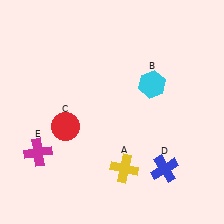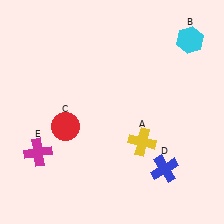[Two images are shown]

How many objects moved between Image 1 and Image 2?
2 objects moved between the two images.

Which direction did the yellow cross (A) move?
The yellow cross (A) moved up.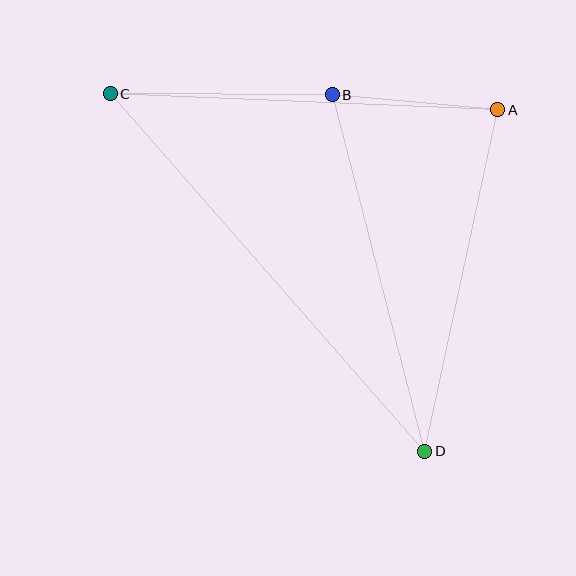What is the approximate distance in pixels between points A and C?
The distance between A and C is approximately 388 pixels.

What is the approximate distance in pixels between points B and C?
The distance between B and C is approximately 222 pixels.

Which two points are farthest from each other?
Points C and D are farthest from each other.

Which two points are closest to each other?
Points A and B are closest to each other.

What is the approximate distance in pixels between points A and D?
The distance between A and D is approximately 349 pixels.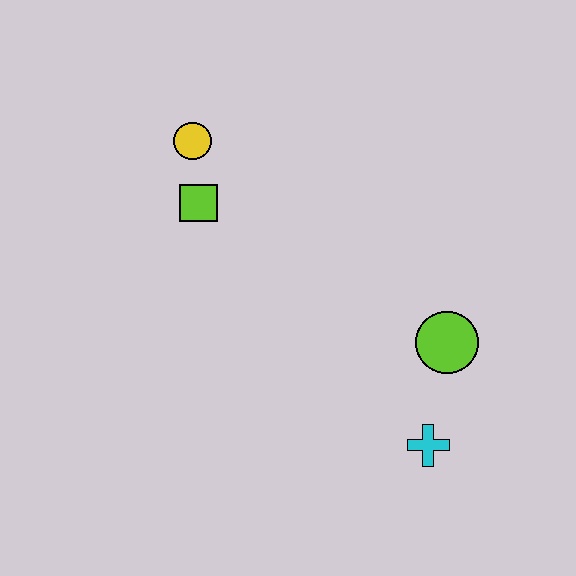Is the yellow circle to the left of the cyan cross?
Yes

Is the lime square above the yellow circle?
No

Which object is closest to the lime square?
The yellow circle is closest to the lime square.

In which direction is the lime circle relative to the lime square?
The lime circle is to the right of the lime square.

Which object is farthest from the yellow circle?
The cyan cross is farthest from the yellow circle.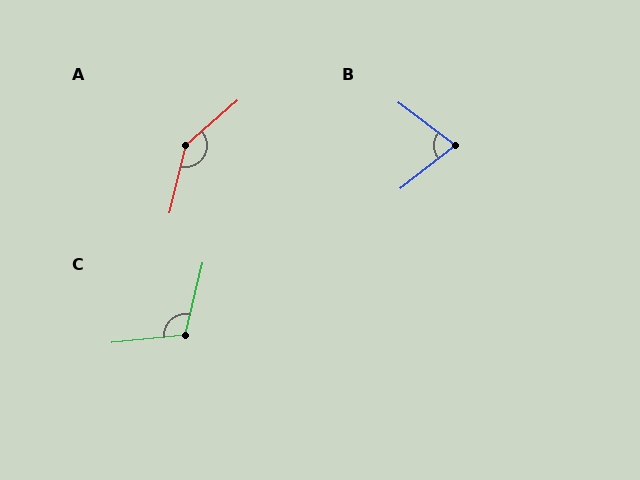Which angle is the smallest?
B, at approximately 75 degrees.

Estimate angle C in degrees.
Approximately 110 degrees.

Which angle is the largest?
A, at approximately 144 degrees.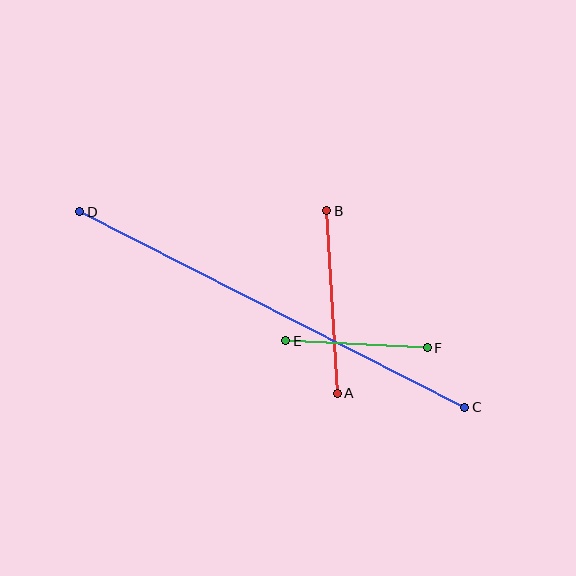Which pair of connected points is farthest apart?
Points C and D are farthest apart.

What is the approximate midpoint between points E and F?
The midpoint is at approximately (357, 344) pixels.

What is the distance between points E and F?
The distance is approximately 142 pixels.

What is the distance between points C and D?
The distance is approximately 432 pixels.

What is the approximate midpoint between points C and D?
The midpoint is at approximately (272, 310) pixels.